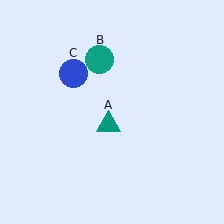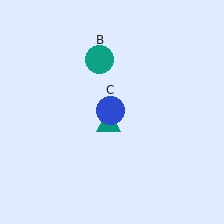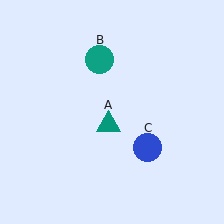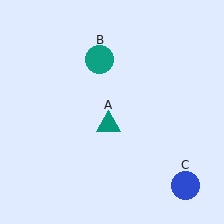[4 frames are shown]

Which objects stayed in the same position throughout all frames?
Teal triangle (object A) and teal circle (object B) remained stationary.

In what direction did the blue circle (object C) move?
The blue circle (object C) moved down and to the right.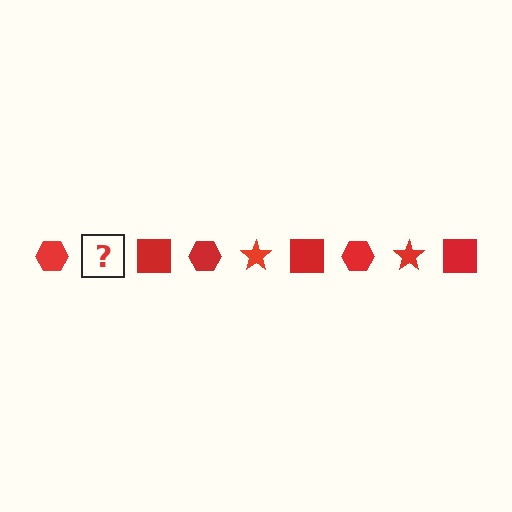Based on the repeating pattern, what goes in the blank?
The blank should be a red star.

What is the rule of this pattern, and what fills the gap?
The rule is that the pattern cycles through hexagon, star, square shapes in red. The gap should be filled with a red star.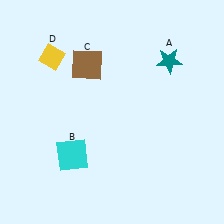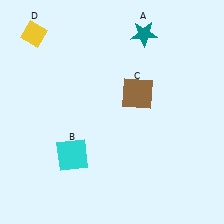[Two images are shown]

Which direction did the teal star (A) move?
The teal star (A) moved up.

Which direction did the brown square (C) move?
The brown square (C) moved right.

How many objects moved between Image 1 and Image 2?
3 objects moved between the two images.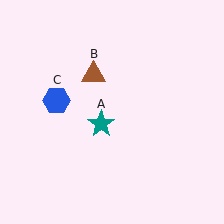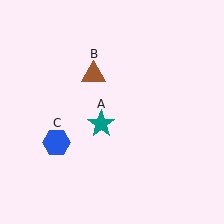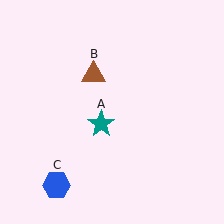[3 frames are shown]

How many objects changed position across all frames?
1 object changed position: blue hexagon (object C).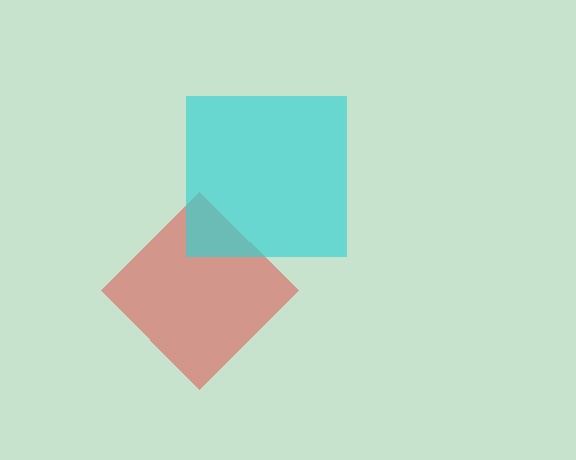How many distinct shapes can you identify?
There are 2 distinct shapes: a red diamond, a cyan square.